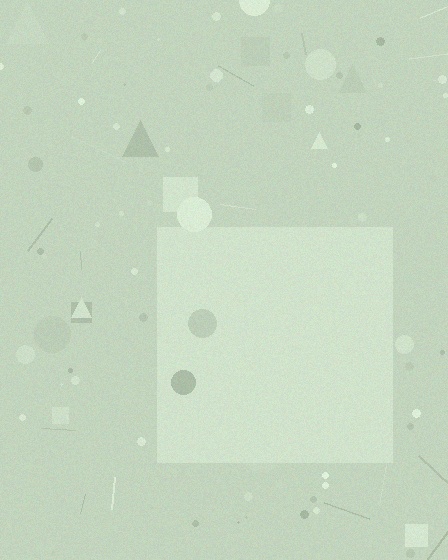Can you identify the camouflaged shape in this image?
The camouflaged shape is a square.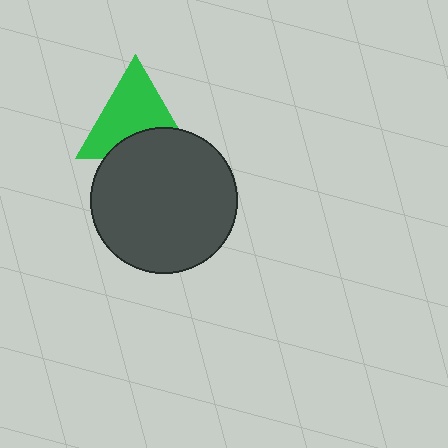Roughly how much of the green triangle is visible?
Most of it is visible (roughly 67%).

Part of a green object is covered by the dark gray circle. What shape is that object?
It is a triangle.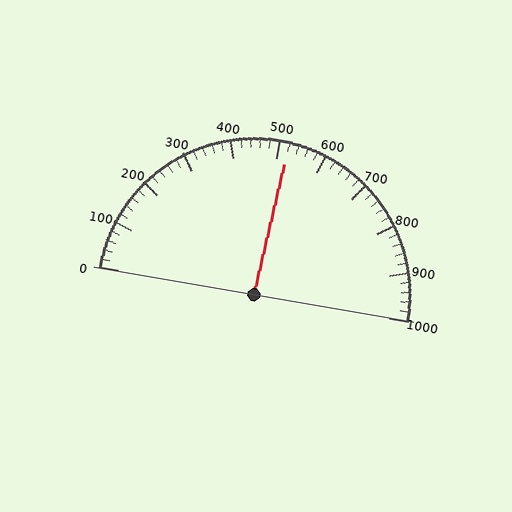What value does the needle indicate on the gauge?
The needle indicates approximately 520.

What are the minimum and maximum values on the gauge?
The gauge ranges from 0 to 1000.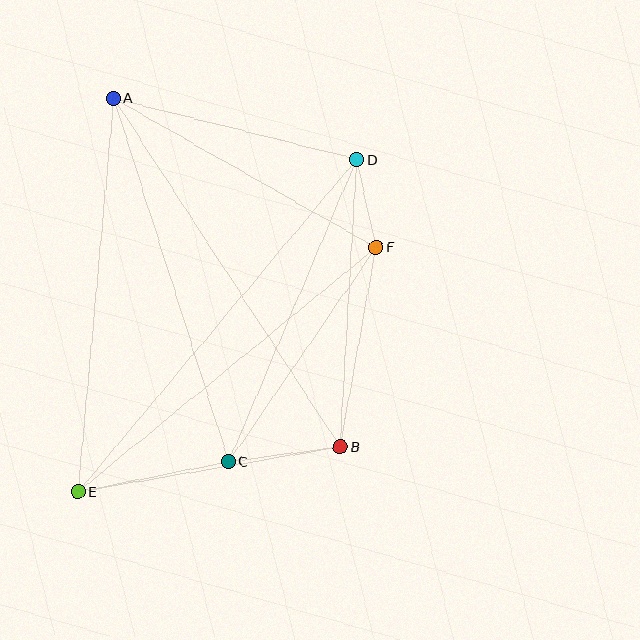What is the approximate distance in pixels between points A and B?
The distance between A and B is approximately 416 pixels.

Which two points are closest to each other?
Points D and F are closest to each other.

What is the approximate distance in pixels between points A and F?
The distance between A and F is approximately 302 pixels.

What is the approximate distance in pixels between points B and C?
The distance between B and C is approximately 113 pixels.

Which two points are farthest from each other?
Points D and E are farthest from each other.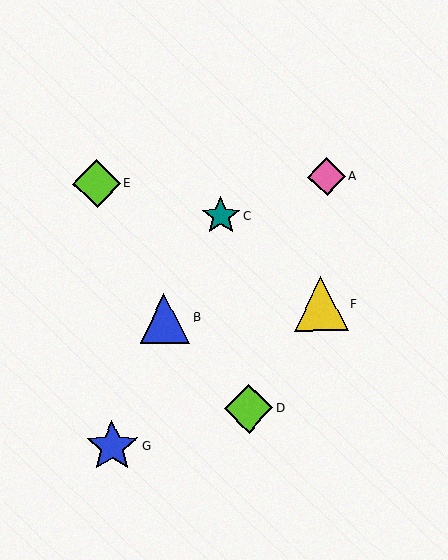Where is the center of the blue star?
The center of the blue star is at (112, 446).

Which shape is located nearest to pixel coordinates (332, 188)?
The pink diamond (labeled A) at (327, 176) is nearest to that location.